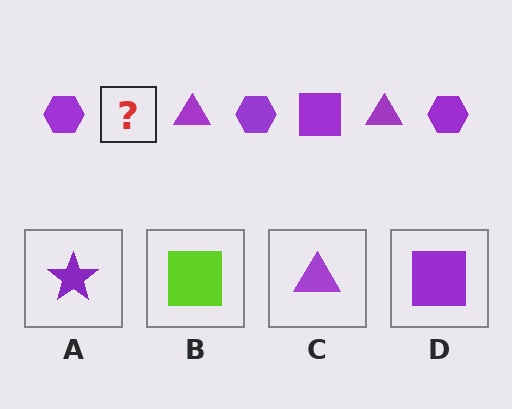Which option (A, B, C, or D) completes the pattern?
D.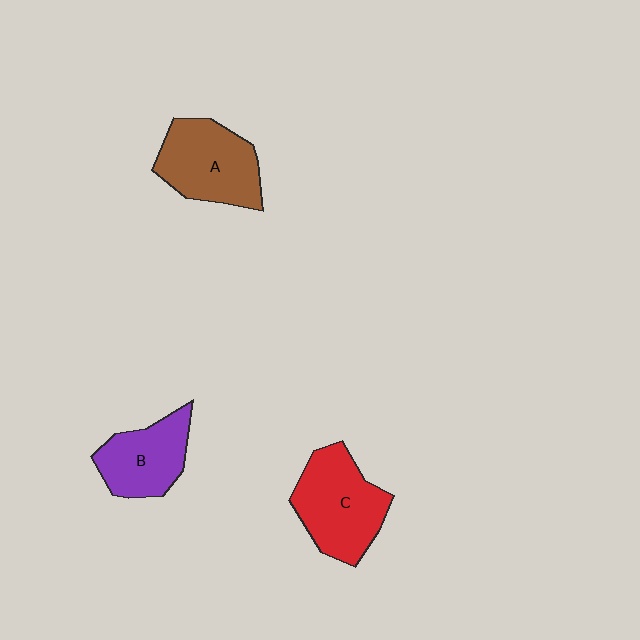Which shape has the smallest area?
Shape B (purple).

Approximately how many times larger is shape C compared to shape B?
Approximately 1.3 times.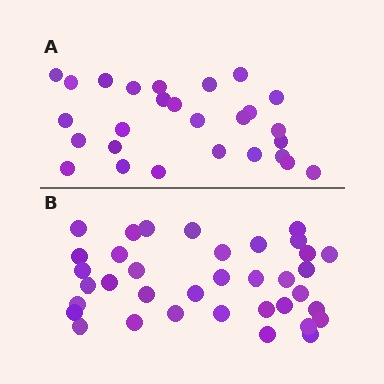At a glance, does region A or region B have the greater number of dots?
Region B (the bottom region) has more dots.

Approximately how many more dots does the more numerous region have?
Region B has roughly 8 or so more dots than region A.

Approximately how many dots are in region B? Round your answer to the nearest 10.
About 40 dots. (The exact count is 36, which rounds to 40.)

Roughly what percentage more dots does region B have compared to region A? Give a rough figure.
About 35% more.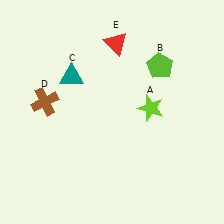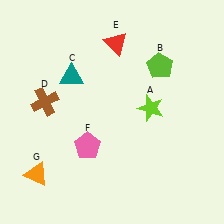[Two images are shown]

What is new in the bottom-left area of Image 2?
An orange triangle (G) was added in the bottom-left area of Image 2.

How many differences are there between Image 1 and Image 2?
There are 2 differences between the two images.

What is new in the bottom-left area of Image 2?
A pink pentagon (F) was added in the bottom-left area of Image 2.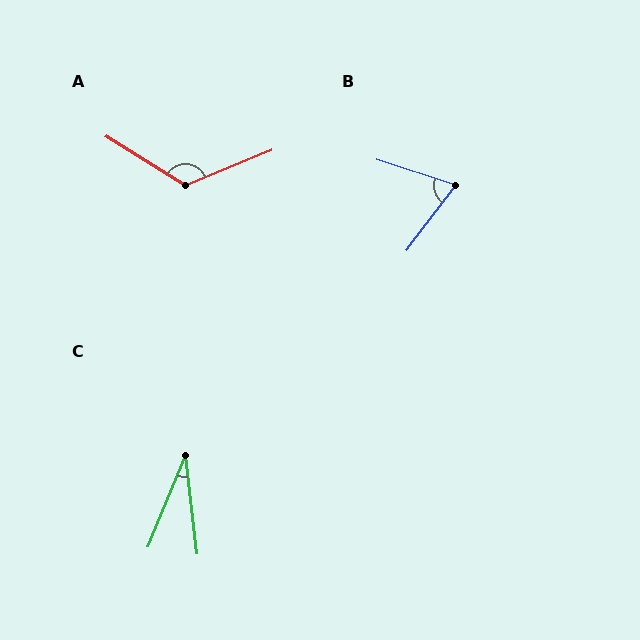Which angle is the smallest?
C, at approximately 29 degrees.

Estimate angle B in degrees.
Approximately 71 degrees.